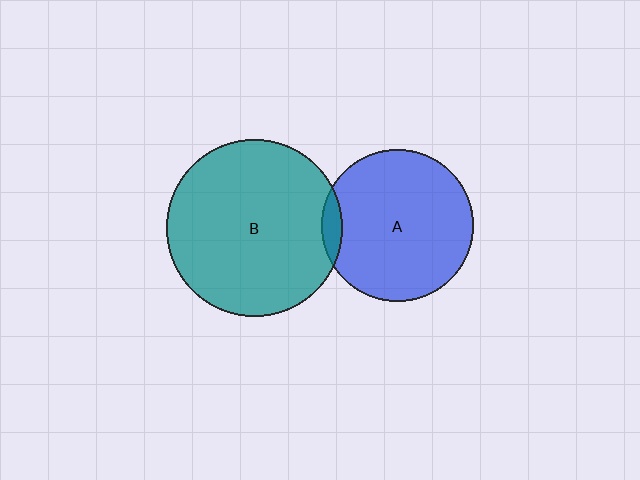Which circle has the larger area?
Circle B (teal).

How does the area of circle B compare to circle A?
Approximately 1.4 times.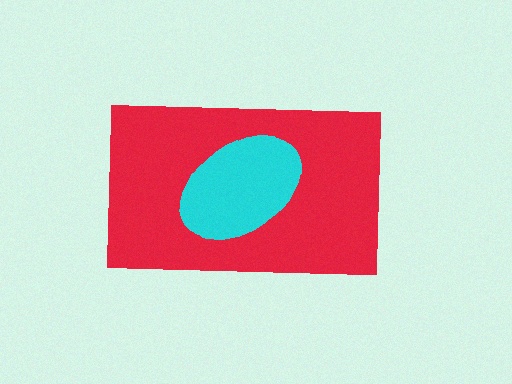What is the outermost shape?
The red rectangle.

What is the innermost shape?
The cyan ellipse.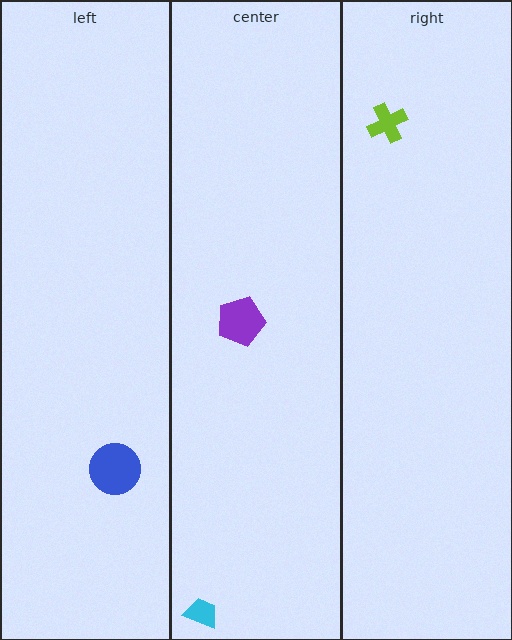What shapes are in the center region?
The purple pentagon, the cyan trapezoid.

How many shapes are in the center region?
2.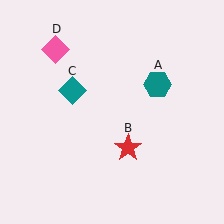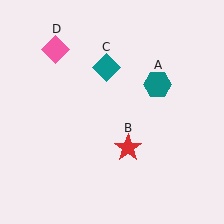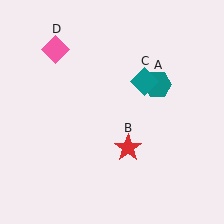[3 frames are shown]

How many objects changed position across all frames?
1 object changed position: teal diamond (object C).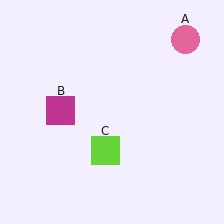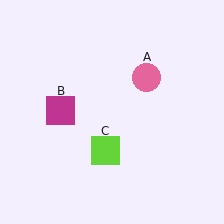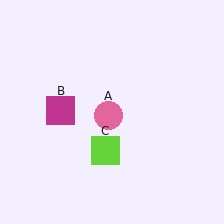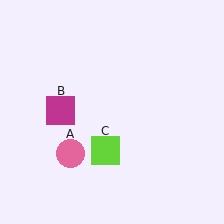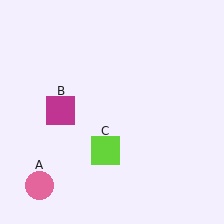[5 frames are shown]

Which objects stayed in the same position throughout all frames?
Magenta square (object B) and lime square (object C) remained stationary.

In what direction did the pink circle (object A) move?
The pink circle (object A) moved down and to the left.